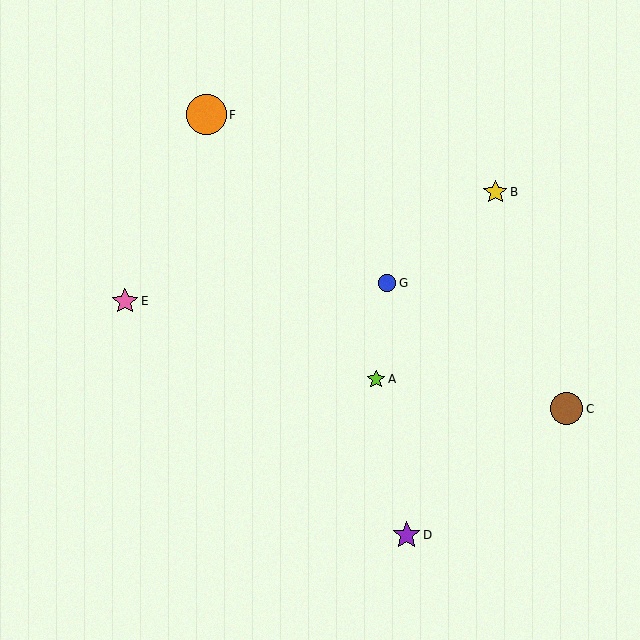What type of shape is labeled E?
Shape E is a pink star.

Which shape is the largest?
The orange circle (labeled F) is the largest.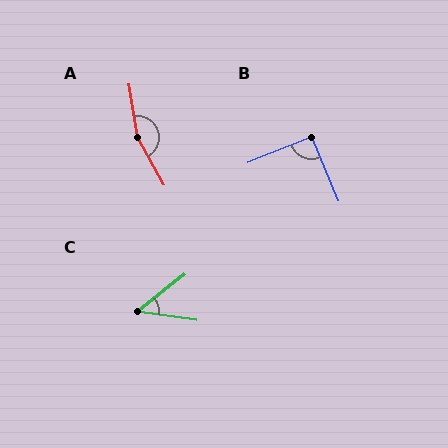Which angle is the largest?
A, at approximately 159 degrees.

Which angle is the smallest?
C, at approximately 46 degrees.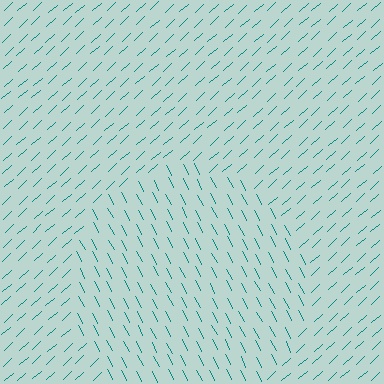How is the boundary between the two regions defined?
The boundary is defined purely by a change in line orientation (approximately 75 degrees difference). All lines are the same color and thickness.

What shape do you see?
I see a circle.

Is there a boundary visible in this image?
Yes, there is a texture boundary formed by a change in line orientation.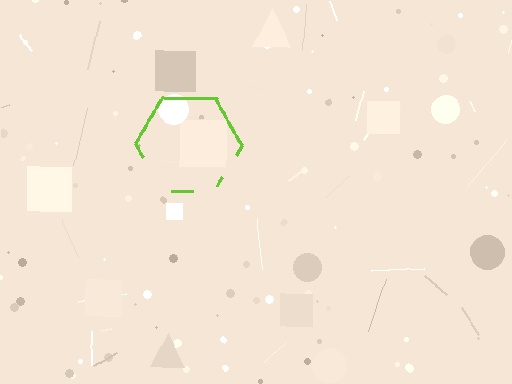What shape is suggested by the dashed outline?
The dashed outline suggests a hexagon.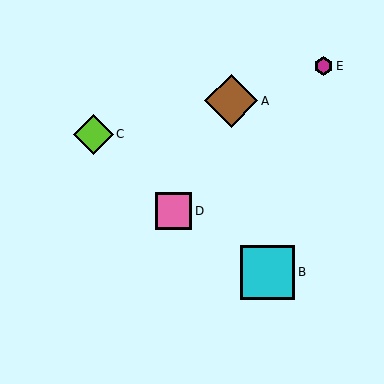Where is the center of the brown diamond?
The center of the brown diamond is at (231, 101).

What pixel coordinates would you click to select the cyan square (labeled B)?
Click at (268, 272) to select the cyan square B.